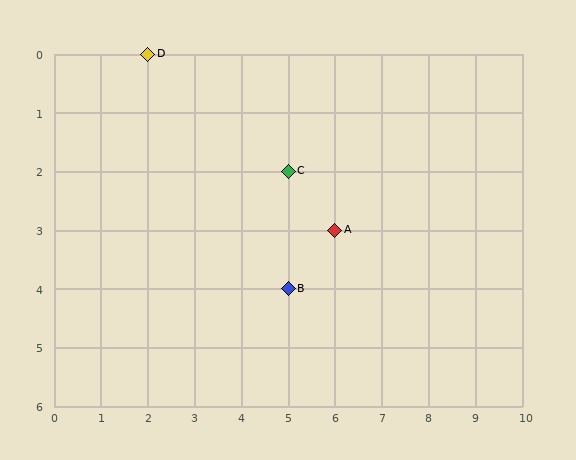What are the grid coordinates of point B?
Point B is at grid coordinates (5, 4).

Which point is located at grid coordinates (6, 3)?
Point A is at (6, 3).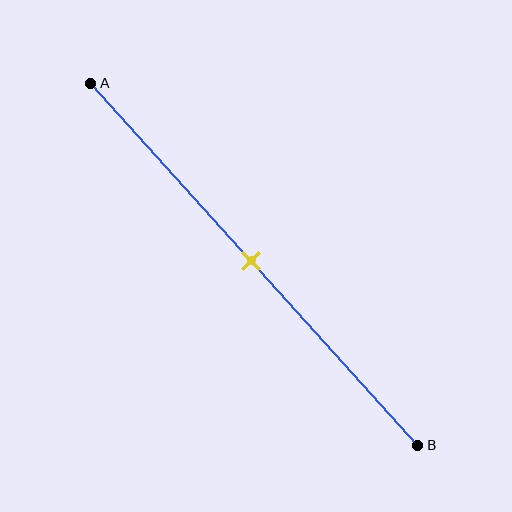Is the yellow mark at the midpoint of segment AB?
Yes, the mark is approximately at the midpoint.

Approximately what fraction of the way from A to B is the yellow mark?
The yellow mark is approximately 50% of the way from A to B.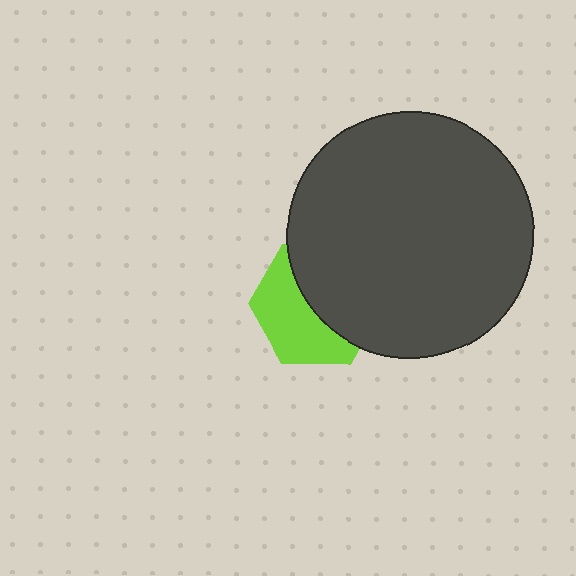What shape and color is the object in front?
The object in front is a dark gray circle.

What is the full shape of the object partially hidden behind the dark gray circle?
The partially hidden object is a lime hexagon.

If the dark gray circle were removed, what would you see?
You would see the complete lime hexagon.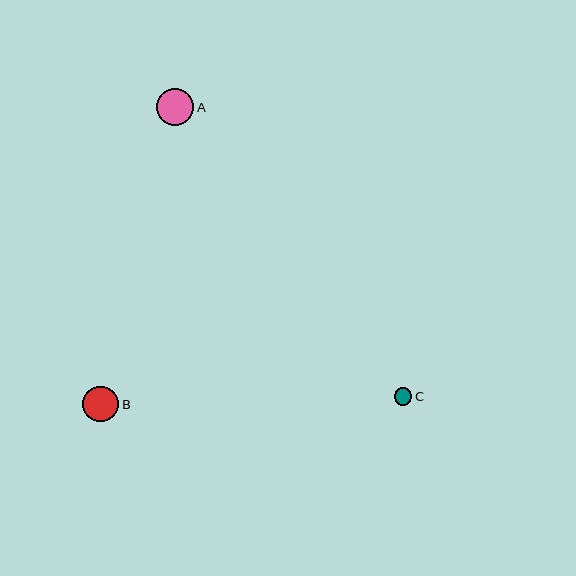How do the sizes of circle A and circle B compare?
Circle A and circle B are approximately the same size.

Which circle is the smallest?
Circle C is the smallest with a size of approximately 17 pixels.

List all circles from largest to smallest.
From largest to smallest: A, B, C.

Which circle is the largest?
Circle A is the largest with a size of approximately 37 pixels.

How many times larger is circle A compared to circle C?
Circle A is approximately 2.1 times the size of circle C.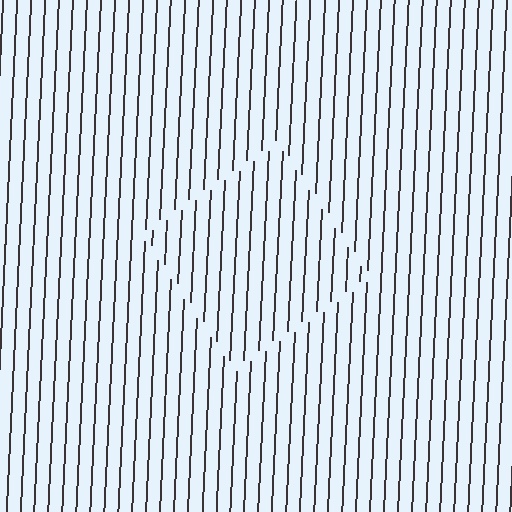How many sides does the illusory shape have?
4 sides — the line-ends trace a square.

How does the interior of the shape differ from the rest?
The interior of the shape contains the same grating, shifted by half a period — the contour is defined by the phase discontinuity where line-ends from the inner and outer gratings abut.